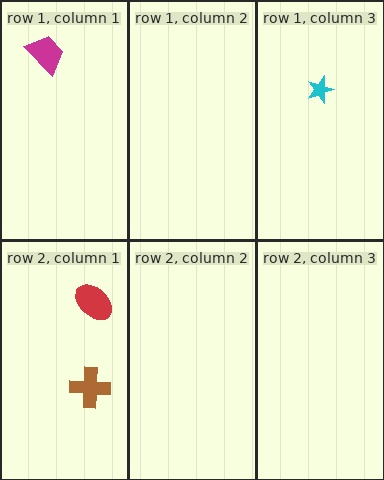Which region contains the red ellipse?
The row 2, column 1 region.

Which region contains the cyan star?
The row 1, column 3 region.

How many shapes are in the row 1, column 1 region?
1.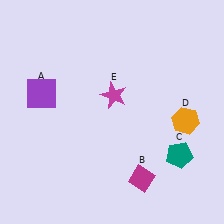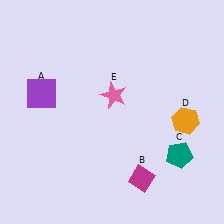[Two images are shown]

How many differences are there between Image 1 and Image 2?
There is 1 difference between the two images.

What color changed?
The star (E) changed from magenta in Image 1 to pink in Image 2.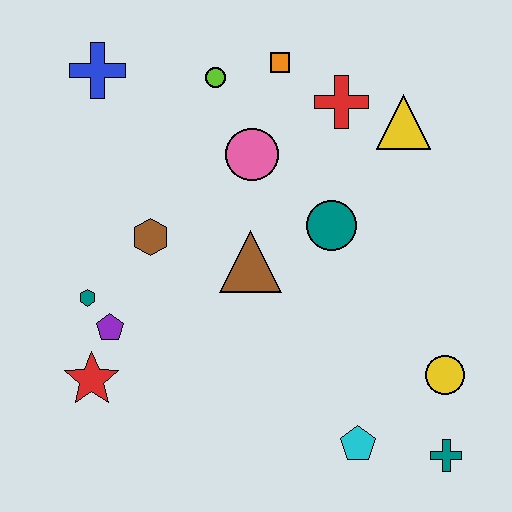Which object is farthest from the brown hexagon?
The teal cross is farthest from the brown hexagon.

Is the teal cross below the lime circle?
Yes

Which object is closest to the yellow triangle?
The red cross is closest to the yellow triangle.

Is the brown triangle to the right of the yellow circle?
No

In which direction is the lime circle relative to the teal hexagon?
The lime circle is above the teal hexagon.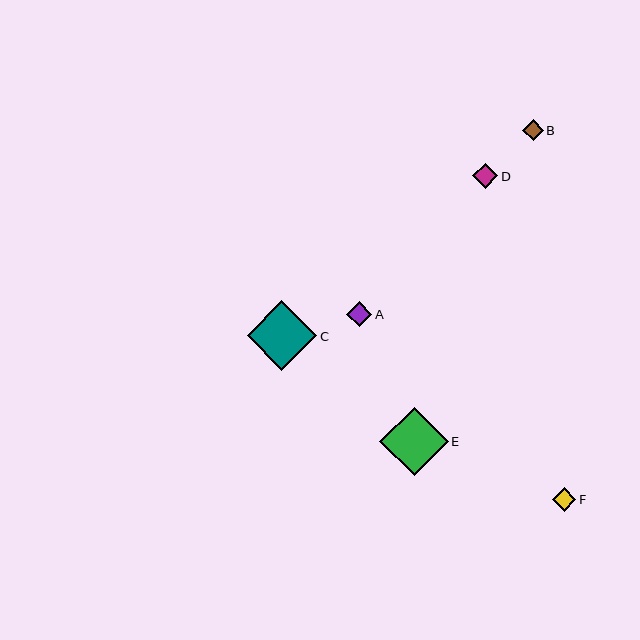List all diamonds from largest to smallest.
From largest to smallest: C, E, D, A, F, B.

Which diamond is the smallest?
Diamond B is the smallest with a size of approximately 21 pixels.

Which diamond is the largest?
Diamond C is the largest with a size of approximately 69 pixels.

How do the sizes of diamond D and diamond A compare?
Diamond D and diamond A are approximately the same size.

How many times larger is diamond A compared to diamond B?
Diamond A is approximately 1.2 times the size of diamond B.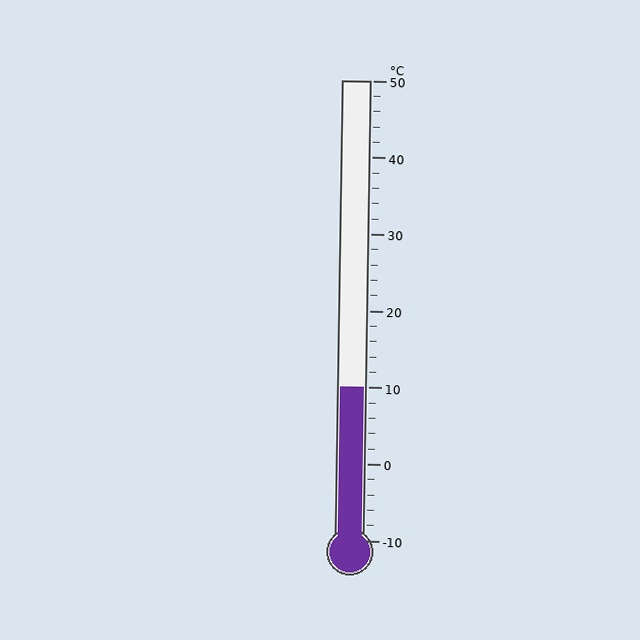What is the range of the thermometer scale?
The thermometer scale ranges from -10°C to 50°C.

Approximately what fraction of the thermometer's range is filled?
The thermometer is filled to approximately 35% of its range.